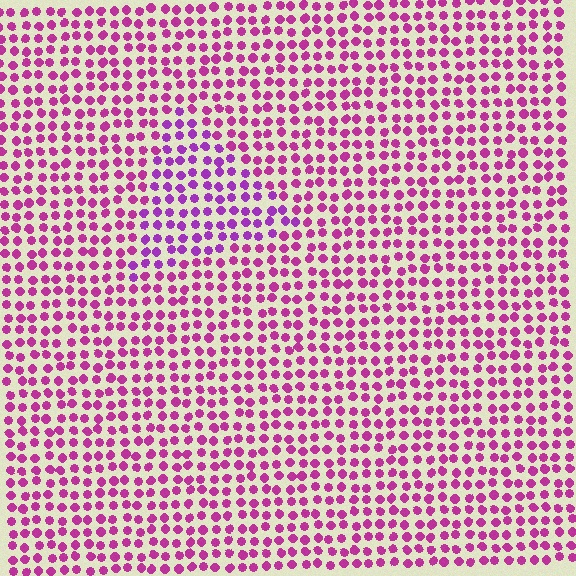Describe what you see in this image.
The image is filled with small magenta elements in a uniform arrangement. A triangle-shaped region is visible where the elements are tinted to a slightly different hue, forming a subtle color boundary.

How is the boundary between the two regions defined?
The boundary is defined purely by a slight shift in hue (about 27 degrees). Spacing, size, and orientation are identical on both sides.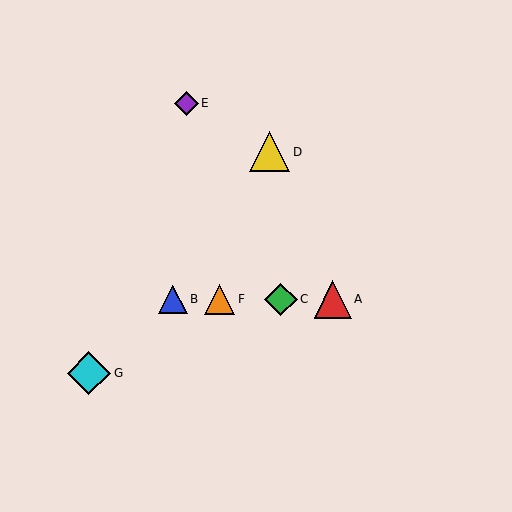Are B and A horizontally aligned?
Yes, both are at y≈299.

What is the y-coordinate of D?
Object D is at y≈152.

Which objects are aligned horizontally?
Objects A, B, C, F are aligned horizontally.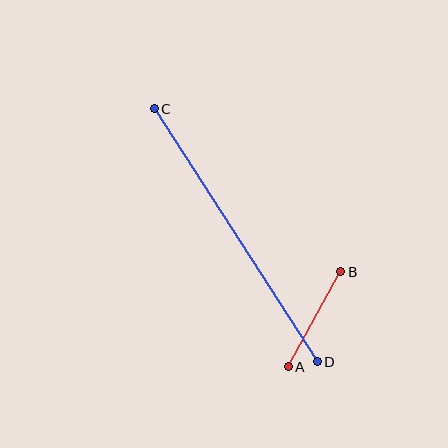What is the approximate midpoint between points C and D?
The midpoint is at approximately (236, 235) pixels.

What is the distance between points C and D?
The distance is approximately 301 pixels.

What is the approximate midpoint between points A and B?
The midpoint is at approximately (314, 319) pixels.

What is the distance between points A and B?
The distance is approximately 108 pixels.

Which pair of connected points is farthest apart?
Points C and D are farthest apart.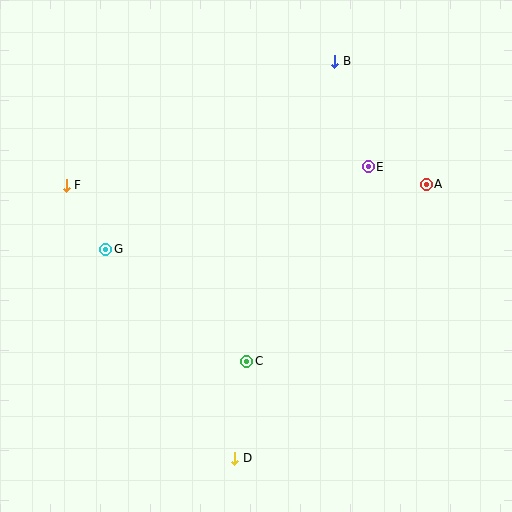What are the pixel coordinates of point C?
Point C is at (247, 361).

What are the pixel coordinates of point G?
Point G is at (106, 249).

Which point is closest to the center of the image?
Point C at (247, 361) is closest to the center.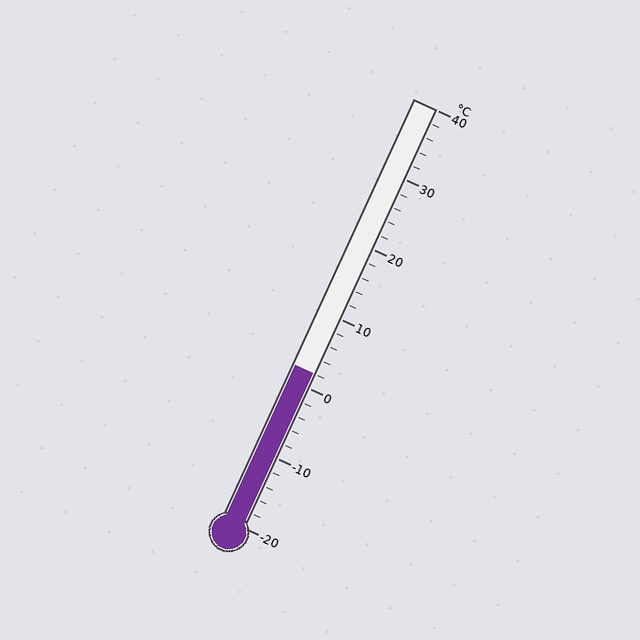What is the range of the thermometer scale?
The thermometer scale ranges from -20°C to 40°C.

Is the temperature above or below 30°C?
The temperature is below 30°C.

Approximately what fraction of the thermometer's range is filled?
The thermometer is filled to approximately 35% of its range.